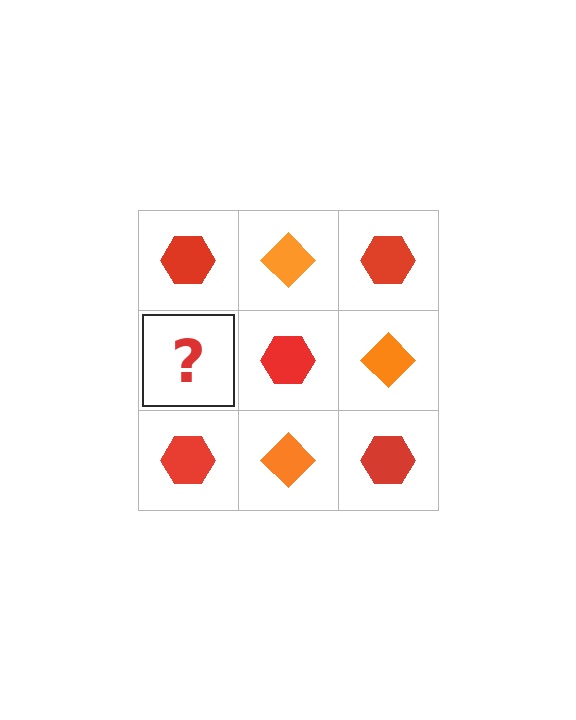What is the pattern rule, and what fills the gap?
The rule is that it alternates red hexagon and orange diamond in a checkerboard pattern. The gap should be filled with an orange diamond.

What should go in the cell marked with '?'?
The missing cell should contain an orange diamond.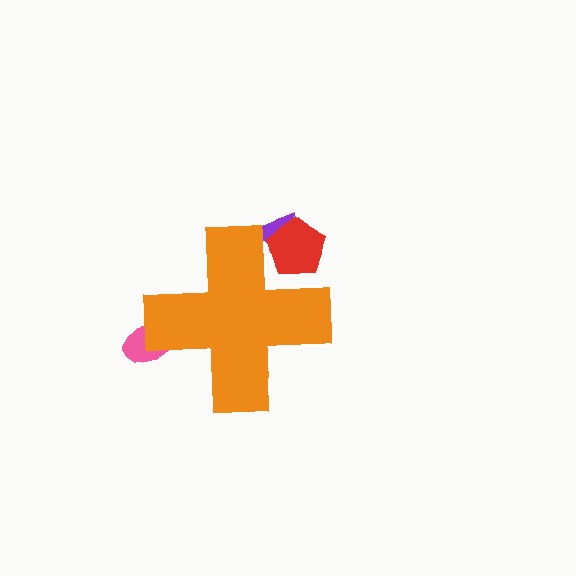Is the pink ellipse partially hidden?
Yes, the pink ellipse is partially hidden behind the orange cross.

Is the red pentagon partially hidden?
Yes, the red pentagon is partially hidden behind the orange cross.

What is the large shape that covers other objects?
An orange cross.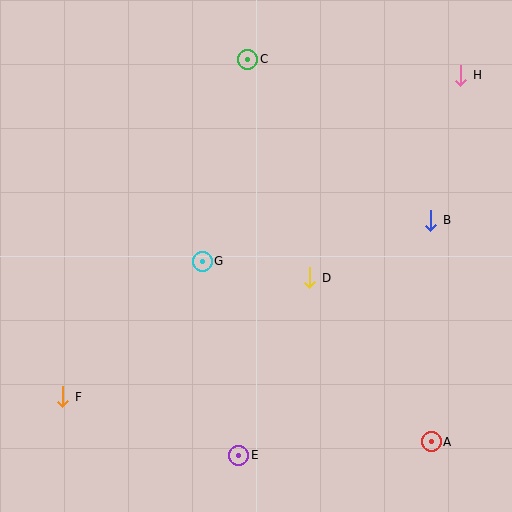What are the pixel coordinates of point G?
Point G is at (202, 261).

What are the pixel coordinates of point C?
Point C is at (248, 59).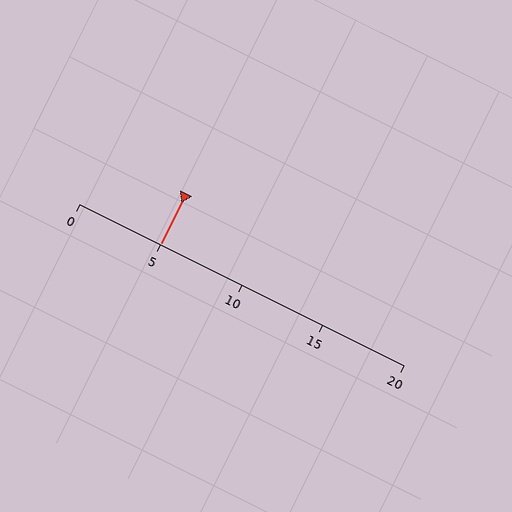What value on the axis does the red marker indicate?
The marker indicates approximately 5.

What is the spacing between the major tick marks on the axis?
The major ticks are spaced 5 apart.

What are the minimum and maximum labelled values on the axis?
The axis runs from 0 to 20.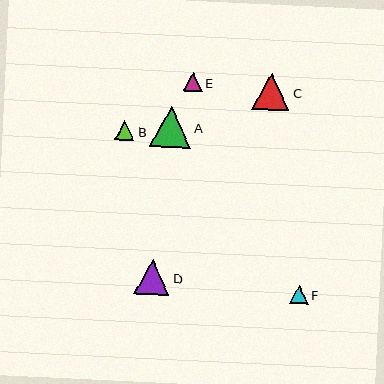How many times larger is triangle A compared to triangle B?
Triangle A is approximately 2.1 times the size of triangle B.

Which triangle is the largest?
Triangle A is the largest with a size of approximately 41 pixels.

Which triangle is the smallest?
Triangle E is the smallest with a size of approximately 18 pixels.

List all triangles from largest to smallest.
From largest to smallest: A, C, D, B, F, E.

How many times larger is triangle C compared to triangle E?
Triangle C is approximately 2.0 times the size of triangle E.